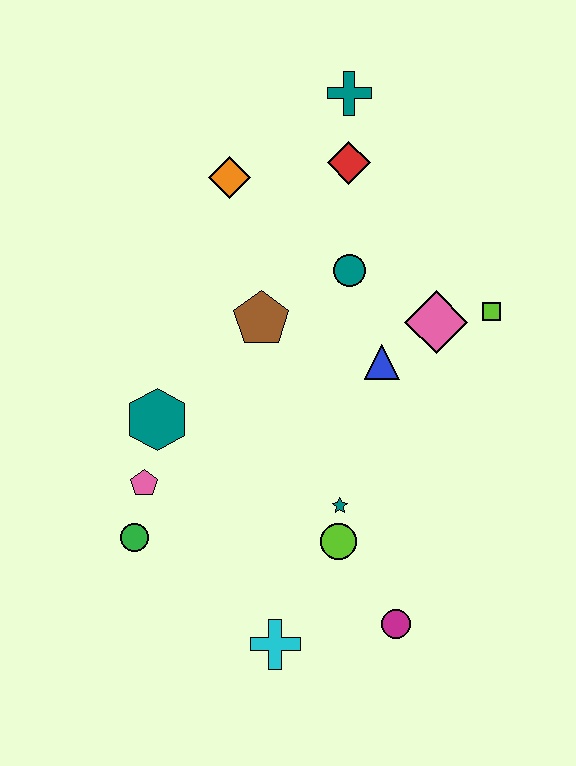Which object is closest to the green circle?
The pink pentagon is closest to the green circle.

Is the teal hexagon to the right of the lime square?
No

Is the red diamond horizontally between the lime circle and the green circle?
No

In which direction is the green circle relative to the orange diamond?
The green circle is below the orange diamond.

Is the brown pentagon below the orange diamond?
Yes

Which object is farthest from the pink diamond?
The green circle is farthest from the pink diamond.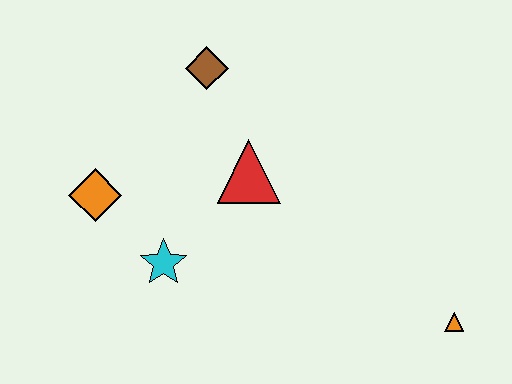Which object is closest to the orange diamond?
The cyan star is closest to the orange diamond.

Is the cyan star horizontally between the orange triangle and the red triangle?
No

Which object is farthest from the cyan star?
The orange triangle is farthest from the cyan star.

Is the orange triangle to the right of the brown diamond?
Yes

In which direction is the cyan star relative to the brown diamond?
The cyan star is below the brown diamond.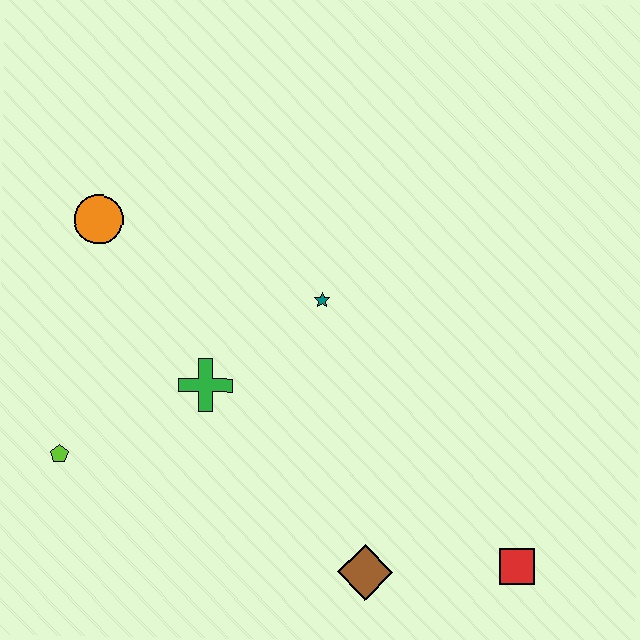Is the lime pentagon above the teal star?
No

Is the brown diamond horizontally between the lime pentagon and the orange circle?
No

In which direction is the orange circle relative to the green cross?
The orange circle is above the green cross.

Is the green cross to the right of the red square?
No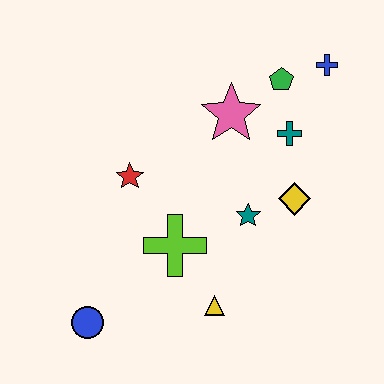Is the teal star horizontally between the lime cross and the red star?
No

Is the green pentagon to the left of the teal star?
No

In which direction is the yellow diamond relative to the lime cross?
The yellow diamond is to the right of the lime cross.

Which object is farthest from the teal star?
The blue circle is farthest from the teal star.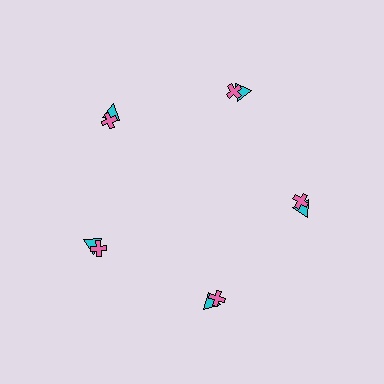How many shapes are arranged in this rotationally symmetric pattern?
There are 10 shapes, arranged in 5 groups of 2.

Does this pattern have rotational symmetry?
Yes, this pattern has 5-fold rotational symmetry. It looks the same after rotating 72 degrees around the center.